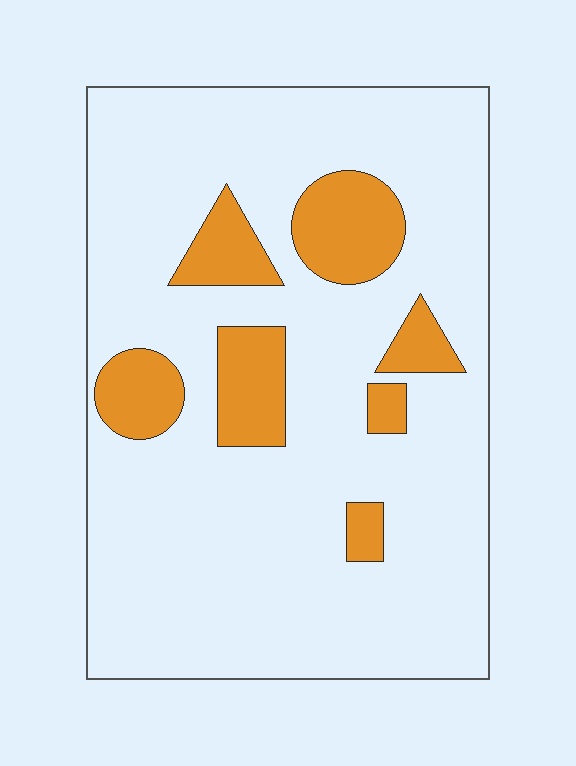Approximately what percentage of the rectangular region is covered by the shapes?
Approximately 15%.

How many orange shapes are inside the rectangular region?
7.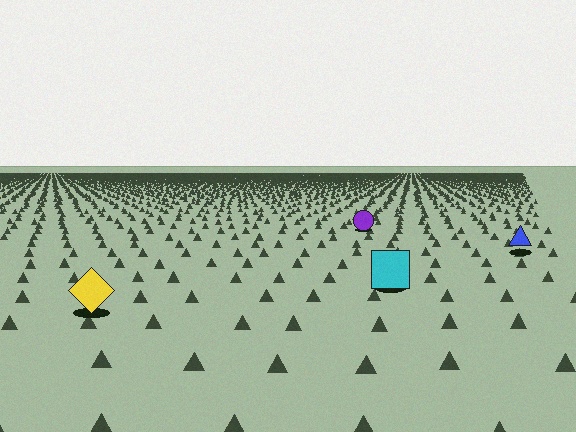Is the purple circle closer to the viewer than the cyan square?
No. The cyan square is closer — you can tell from the texture gradient: the ground texture is coarser near it.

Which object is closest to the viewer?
The yellow diamond is closest. The texture marks near it are larger and more spread out.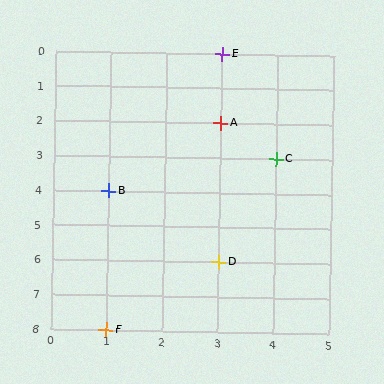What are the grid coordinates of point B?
Point B is at grid coordinates (1, 4).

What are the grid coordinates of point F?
Point F is at grid coordinates (1, 8).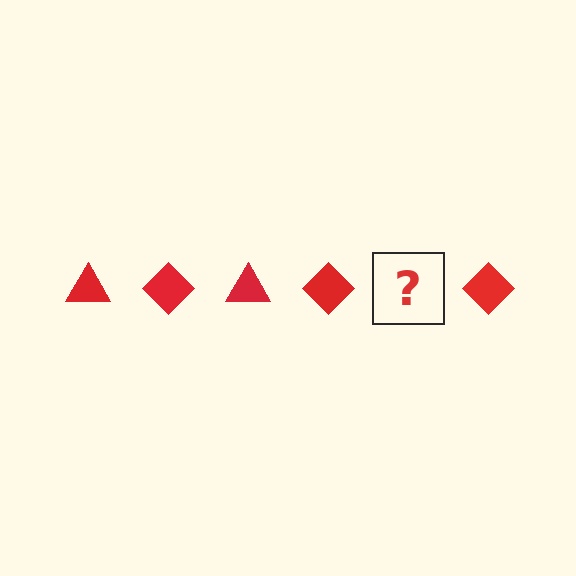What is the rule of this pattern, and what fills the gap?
The rule is that the pattern cycles through triangle, diamond shapes in red. The gap should be filled with a red triangle.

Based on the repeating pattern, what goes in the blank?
The blank should be a red triangle.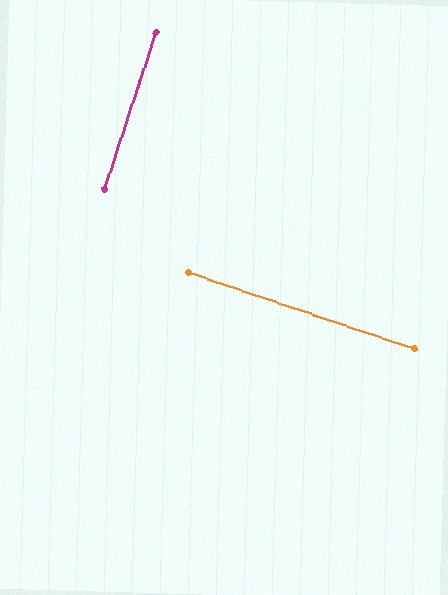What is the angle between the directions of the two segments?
Approximately 90 degrees.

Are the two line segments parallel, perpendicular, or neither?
Perpendicular — they meet at approximately 90°.